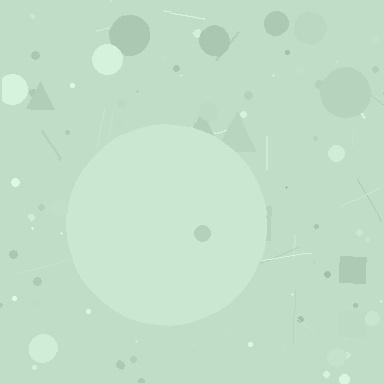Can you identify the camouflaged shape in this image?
The camouflaged shape is a circle.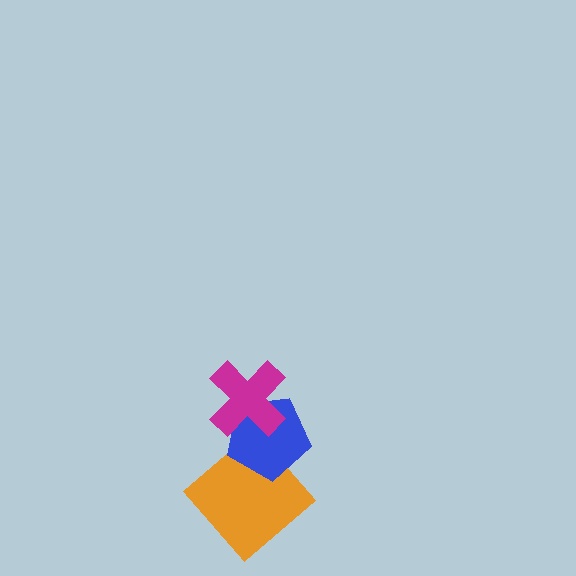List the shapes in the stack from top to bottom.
From top to bottom: the magenta cross, the blue pentagon, the orange diamond.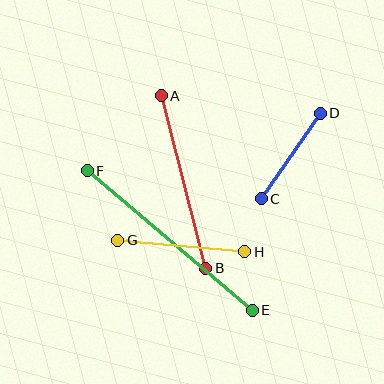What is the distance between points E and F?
The distance is approximately 216 pixels.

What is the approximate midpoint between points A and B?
The midpoint is at approximately (183, 182) pixels.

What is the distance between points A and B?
The distance is approximately 178 pixels.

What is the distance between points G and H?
The distance is approximately 127 pixels.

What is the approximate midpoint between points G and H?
The midpoint is at approximately (181, 246) pixels.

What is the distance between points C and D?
The distance is approximately 104 pixels.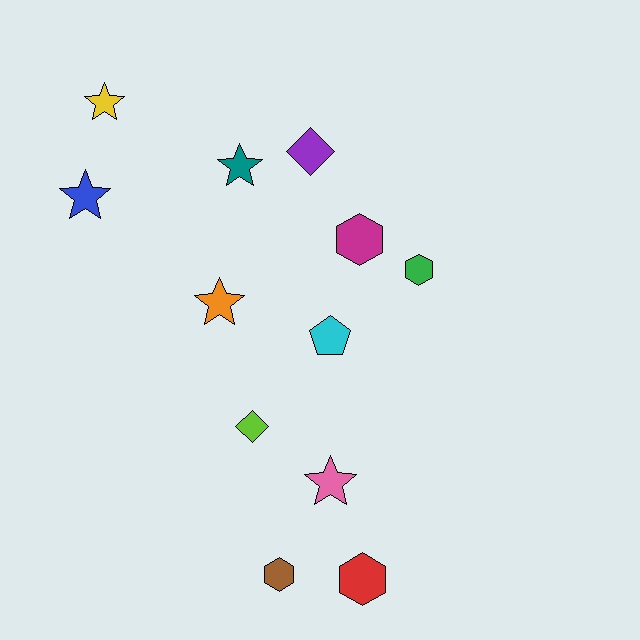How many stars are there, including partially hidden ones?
There are 5 stars.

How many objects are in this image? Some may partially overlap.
There are 12 objects.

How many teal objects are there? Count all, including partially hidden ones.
There is 1 teal object.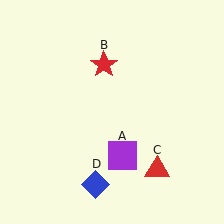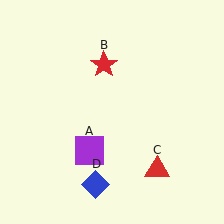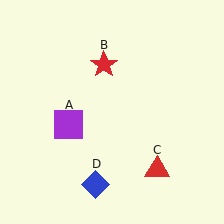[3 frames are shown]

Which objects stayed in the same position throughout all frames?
Red star (object B) and red triangle (object C) and blue diamond (object D) remained stationary.